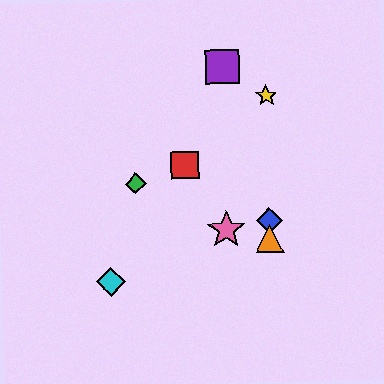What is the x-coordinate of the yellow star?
The yellow star is at x≈266.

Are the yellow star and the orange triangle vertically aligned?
Yes, both are at x≈266.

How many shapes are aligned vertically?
3 shapes (the blue diamond, the yellow star, the orange triangle) are aligned vertically.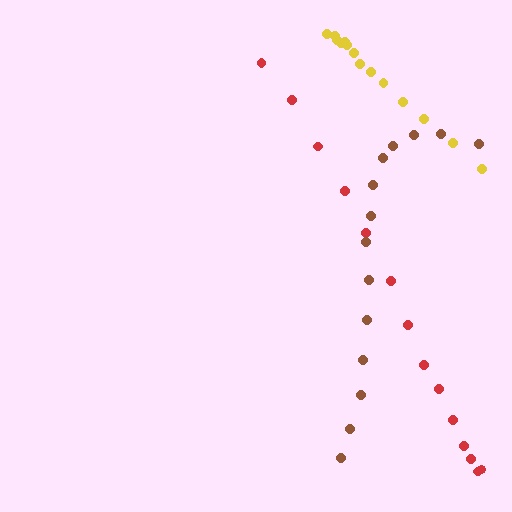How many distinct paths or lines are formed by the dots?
There are 3 distinct paths.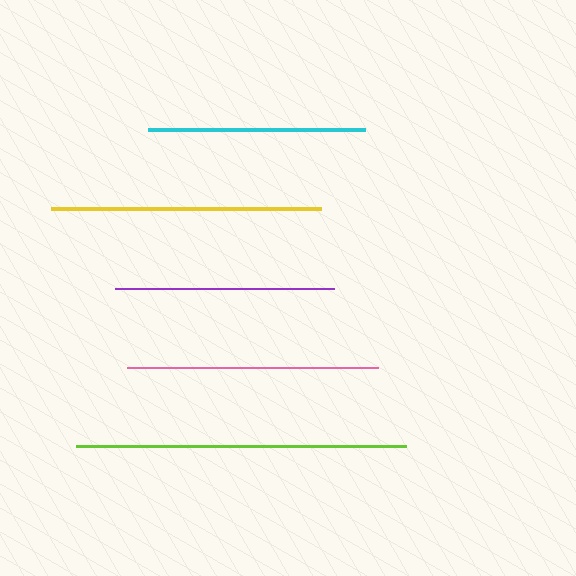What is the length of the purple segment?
The purple segment is approximately 219 pixels long.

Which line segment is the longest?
The lime line is the longest at approximately 330 pixels.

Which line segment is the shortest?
The cyan line is the shortest at approximately 217 pixels.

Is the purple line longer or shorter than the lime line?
The lime line is longer than the purple line.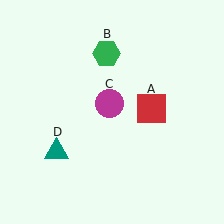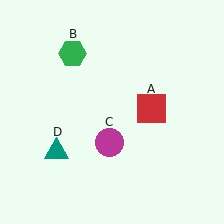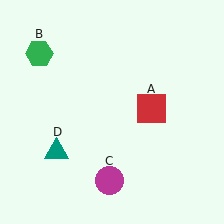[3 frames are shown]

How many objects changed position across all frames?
2 objects changed position: green hexagon (object B), magenta circle (object C).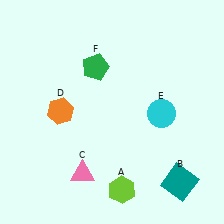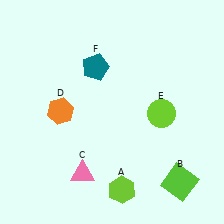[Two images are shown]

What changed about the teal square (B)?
In Image 1, B is teal. In Image 2, it changed to lime.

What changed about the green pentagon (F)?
In Image 1, F is green. In Image 2, it changed to teal.